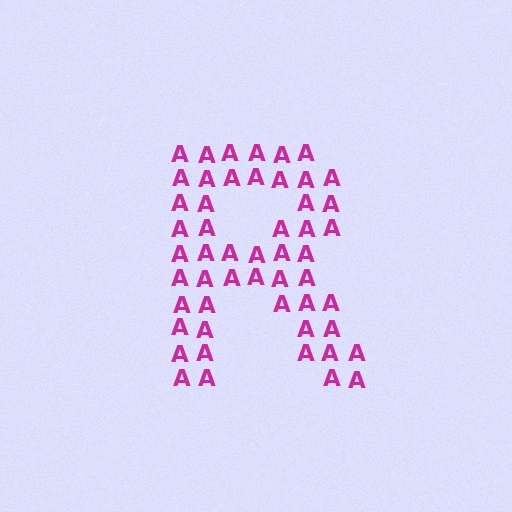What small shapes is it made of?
It is made of small letter A's.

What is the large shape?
The large shape is the letter R.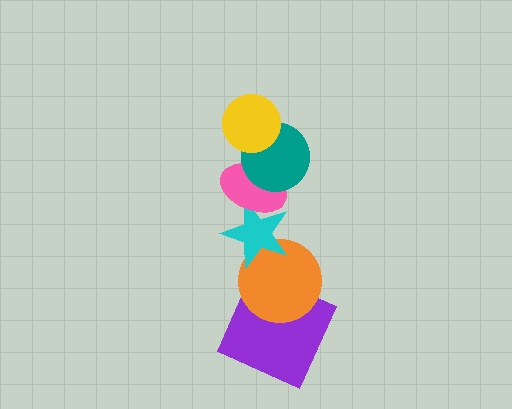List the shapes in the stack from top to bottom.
From top to bottom: the yellow circle, the teal circle, the pink ellipse, the cyan star, the orange circle, the purple square.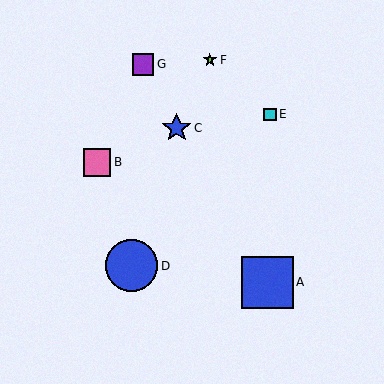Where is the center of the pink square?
The center of the pink square is at (97, 162).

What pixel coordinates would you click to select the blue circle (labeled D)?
Click at (132, 266) to select the blue circle D.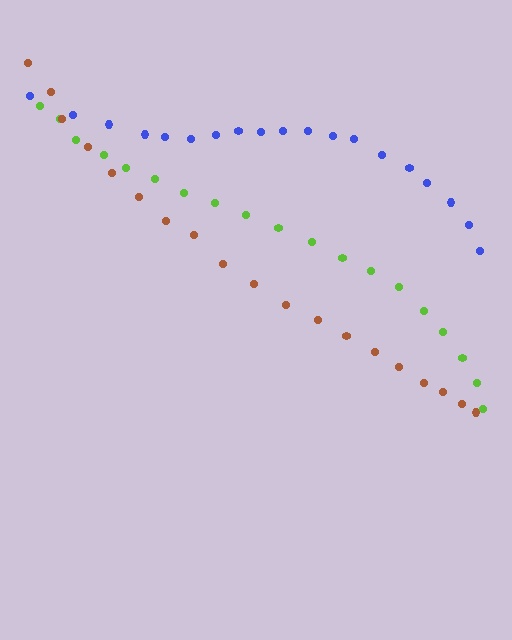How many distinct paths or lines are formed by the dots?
There are 3 distinct paths.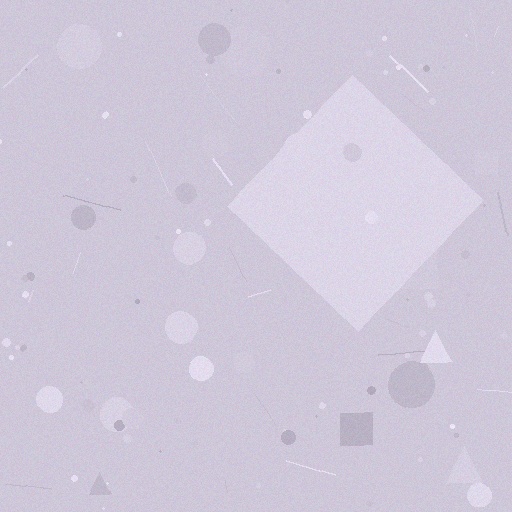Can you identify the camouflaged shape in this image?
The camouflaged shape is a diamond.